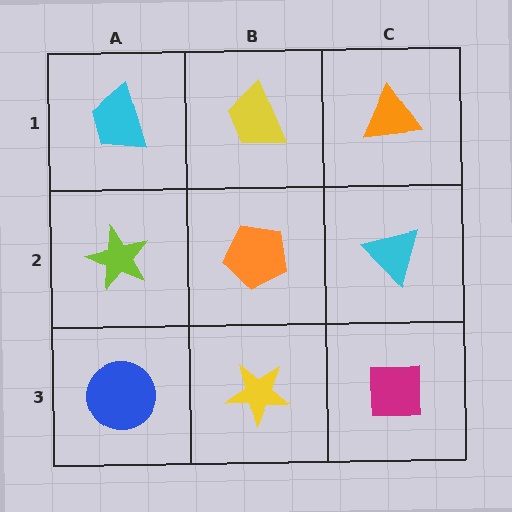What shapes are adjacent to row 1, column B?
An orange pentagon (row 2, column B), a cyan trapezoid (row 1, column A), an orange triangle (row 1, column C).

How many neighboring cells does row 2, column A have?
3.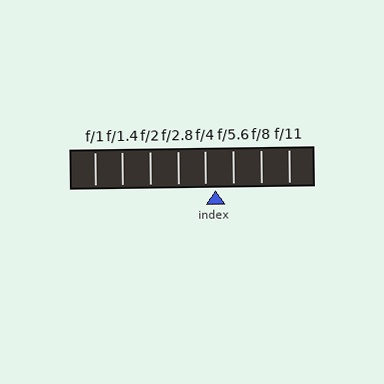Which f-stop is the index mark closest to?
The index mark is closest to f/4.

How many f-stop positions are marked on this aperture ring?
There are 8 f-stop positions marked.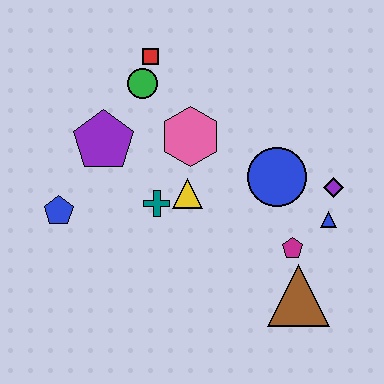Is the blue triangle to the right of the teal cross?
Yes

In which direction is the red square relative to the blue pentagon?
The red square is above the blue pentagon.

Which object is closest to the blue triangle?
The purple diamond is closest to the blue triangle.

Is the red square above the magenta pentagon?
Yes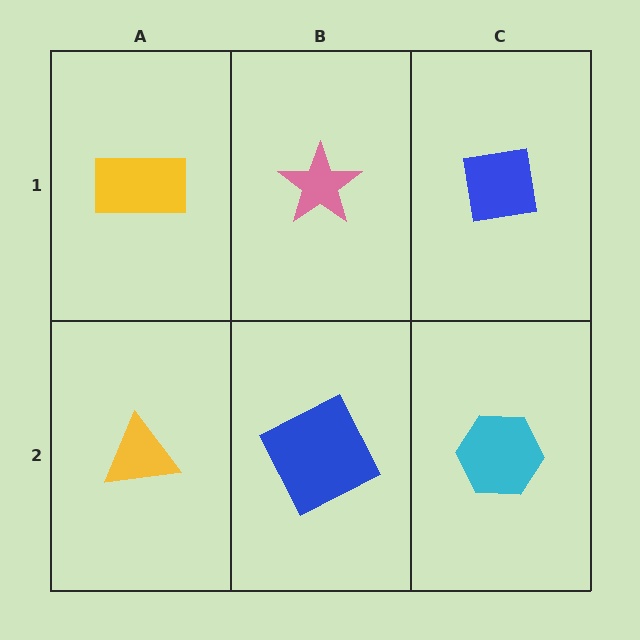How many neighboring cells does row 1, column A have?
2.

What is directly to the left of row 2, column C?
A blue square.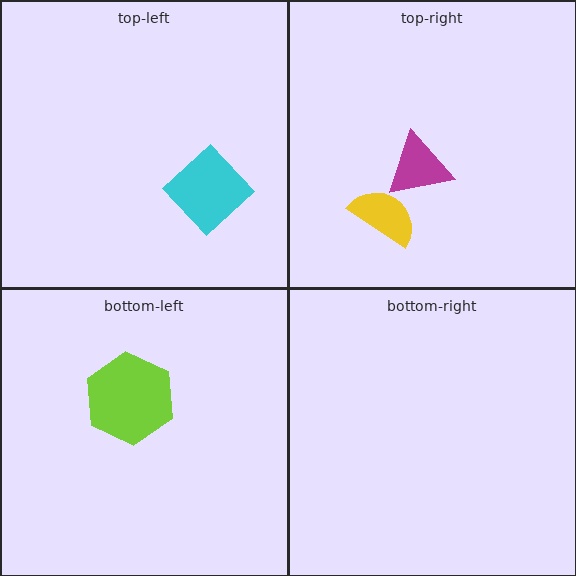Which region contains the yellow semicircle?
The top-right region.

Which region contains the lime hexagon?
The bottom-left region.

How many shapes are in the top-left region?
1.